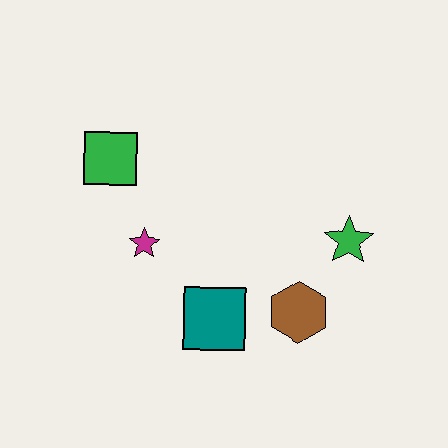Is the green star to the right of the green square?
Yes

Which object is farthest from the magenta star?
The green star is farthest from the magenta star.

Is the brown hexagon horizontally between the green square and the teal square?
No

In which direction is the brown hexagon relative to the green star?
The brown hexagon is below the green star.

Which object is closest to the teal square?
The brown hexagon is closest to the teal square.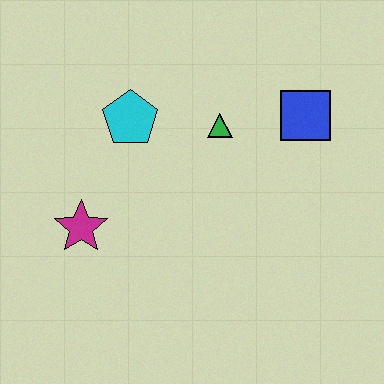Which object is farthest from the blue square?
The magenta star is farthest from the blue square.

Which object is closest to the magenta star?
The cyan pentagon is closest to the magenta star.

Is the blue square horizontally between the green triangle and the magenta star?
No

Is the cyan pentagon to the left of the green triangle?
Yes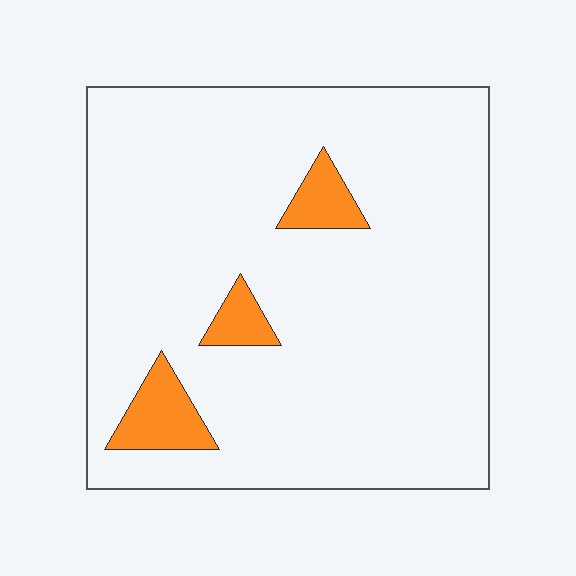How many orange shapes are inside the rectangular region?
3.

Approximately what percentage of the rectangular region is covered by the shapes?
Approximately 10%.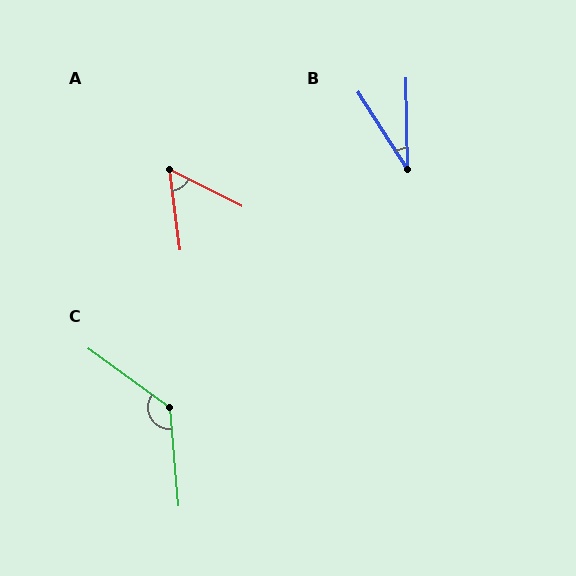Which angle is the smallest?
B, at approximately 32 degrees.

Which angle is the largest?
C, at approximately 131 degrees.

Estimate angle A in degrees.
Approximately 56 degrees.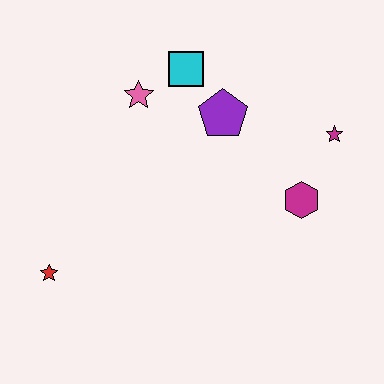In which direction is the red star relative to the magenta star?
The red star is to the left of the magenta star.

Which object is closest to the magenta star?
The magenta hexagon is closest to the magenta star.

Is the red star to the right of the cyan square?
No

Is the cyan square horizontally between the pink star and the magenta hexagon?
Yes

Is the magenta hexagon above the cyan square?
No